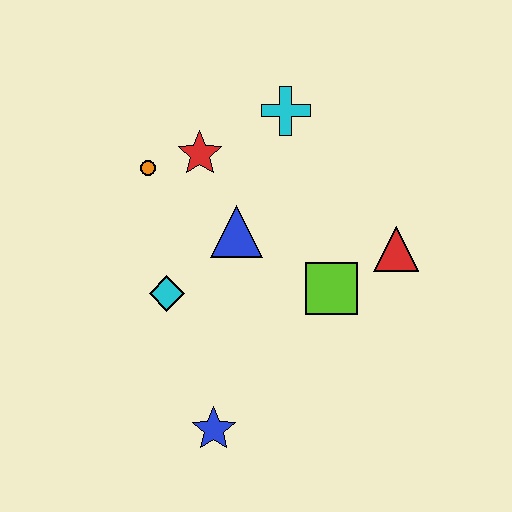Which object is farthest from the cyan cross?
The blue star is farthest from the cyan cross.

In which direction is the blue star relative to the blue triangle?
The blue star is below the blue triangle.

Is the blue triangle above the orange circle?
No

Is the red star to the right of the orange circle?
Yes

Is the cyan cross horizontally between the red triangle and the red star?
Yes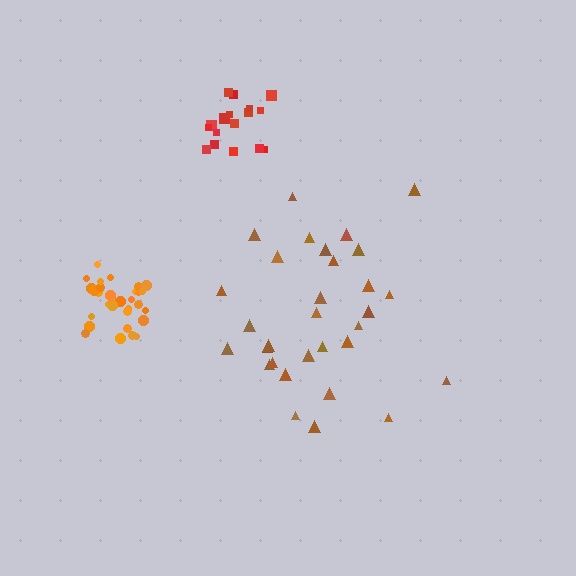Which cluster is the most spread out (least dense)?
Brown.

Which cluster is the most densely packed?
Orange.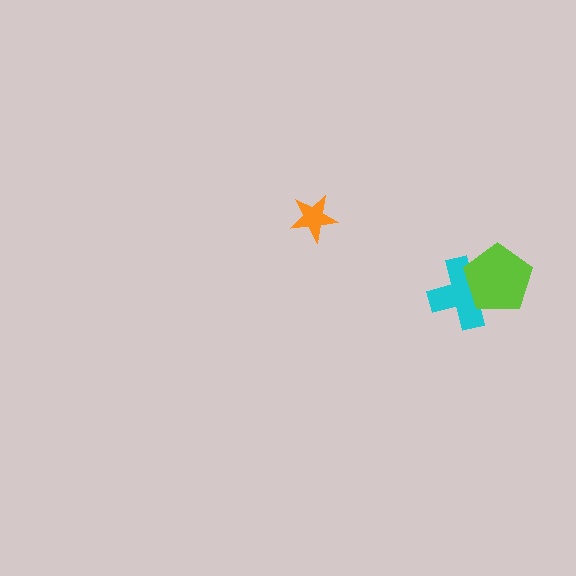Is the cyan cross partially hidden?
Yes, it is partially covered by another shape.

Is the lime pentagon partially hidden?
No, no other shape covers it.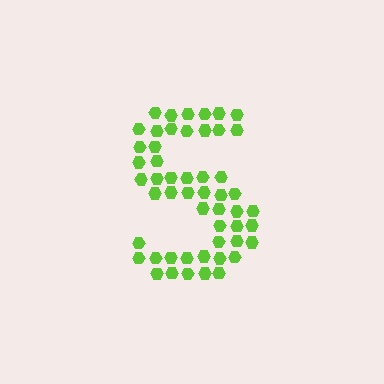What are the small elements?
The small elements are hexagons.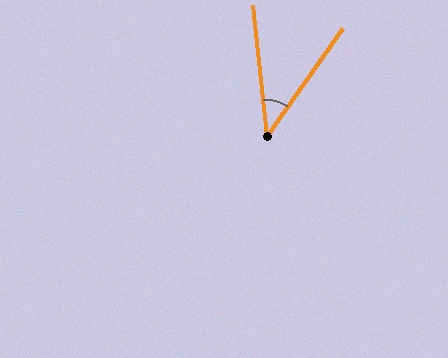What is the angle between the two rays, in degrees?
Approximately 41 degrees.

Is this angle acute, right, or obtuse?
It is acute.